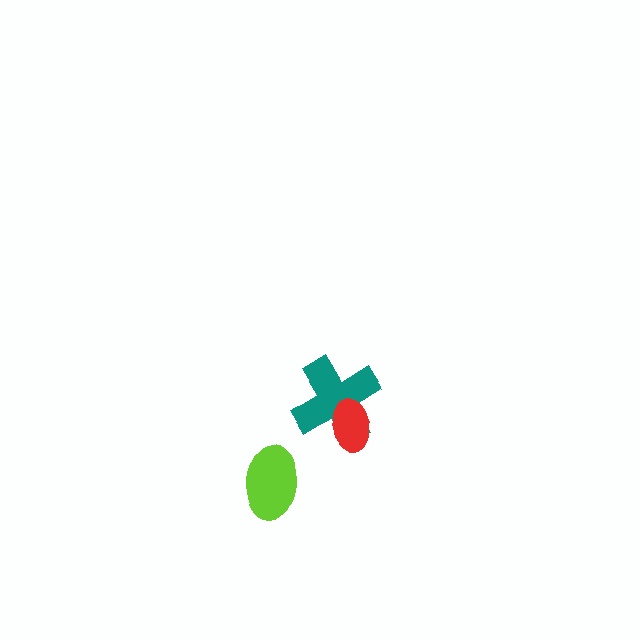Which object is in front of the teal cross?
The red ellipse is in front of the teal cross.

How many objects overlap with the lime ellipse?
0 objects overlap with the lime ellipse.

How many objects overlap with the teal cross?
1 object overlaps with the teal cross.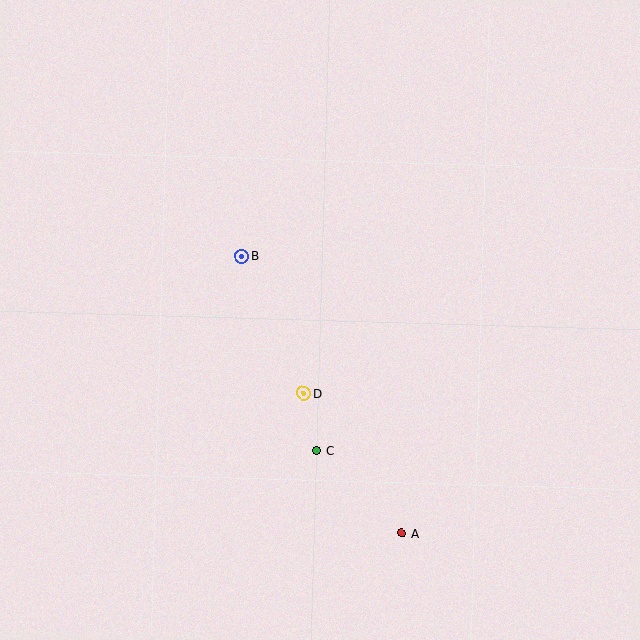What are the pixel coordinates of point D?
Point D is at (304, 393).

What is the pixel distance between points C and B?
The distance between C and B is 209 pixels.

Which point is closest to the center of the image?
Point D at (304, 393) is closest to the center.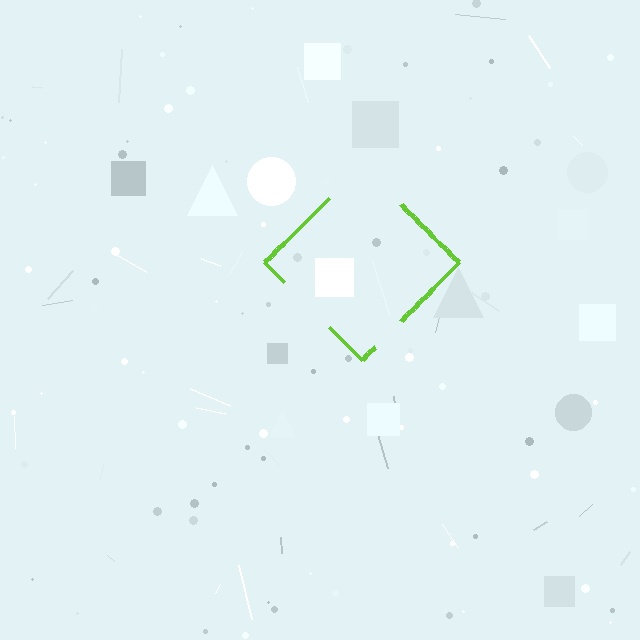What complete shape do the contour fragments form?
The contour fragments form a diamond.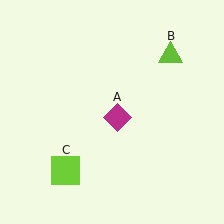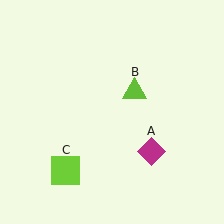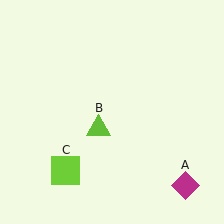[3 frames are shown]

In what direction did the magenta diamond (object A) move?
The magenta diamond (object A) moved down and to the right.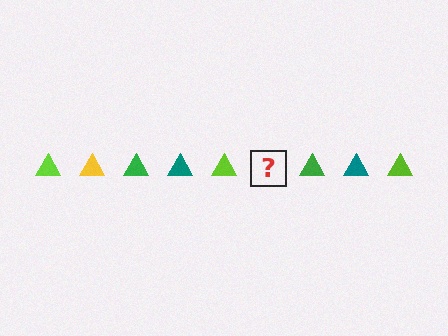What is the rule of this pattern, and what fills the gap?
The rule is that the pattern cycles through lime, yellow, green, teal triangles. The gap should be filled with a yellow triangle.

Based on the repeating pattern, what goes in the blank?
The blank should be a yellow triangle.